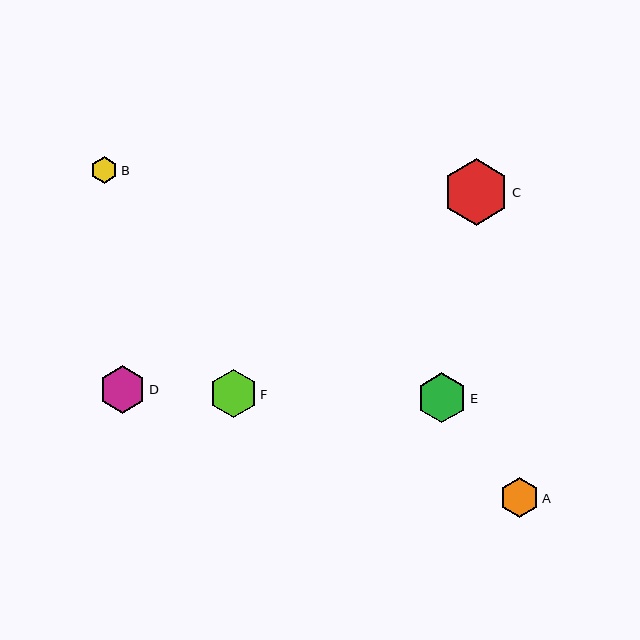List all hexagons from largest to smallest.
From largest to smallest: C, E, F, D, A, B.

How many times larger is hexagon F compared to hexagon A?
Hexagon F is approximately 1.2 times the size of hexagon A.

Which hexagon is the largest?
Hexagon C is the largest with a size of approximately 67 pixels.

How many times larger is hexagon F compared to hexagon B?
Hexagon F is approximately 1.8 times the size of hexagon B.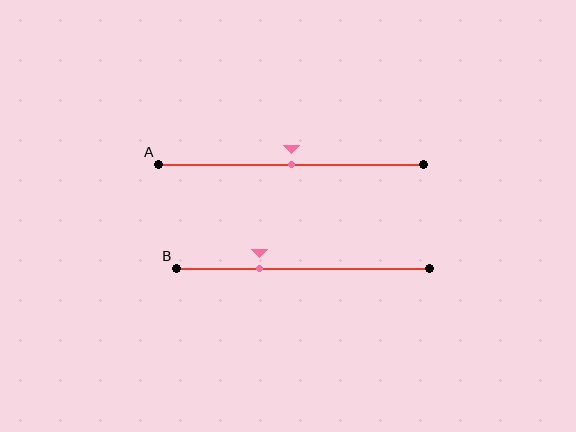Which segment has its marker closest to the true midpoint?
Segment A has its marker closest to the true midpoint.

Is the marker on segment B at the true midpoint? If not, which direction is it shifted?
No, the marker on segment B is shifted to the left by about 17% of the segment length.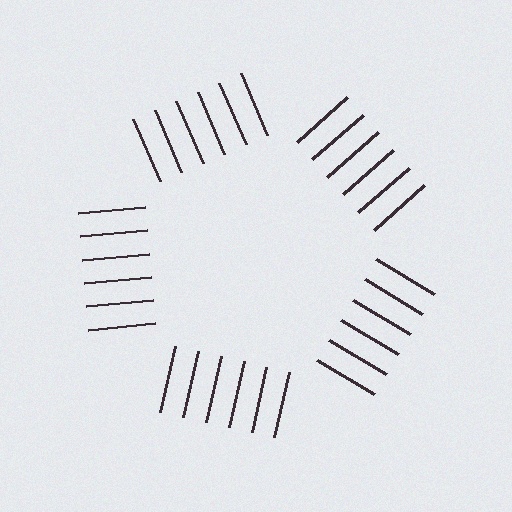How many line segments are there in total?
30 — 6 along each of the 5 edges.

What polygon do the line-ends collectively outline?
An illusory pentagon — the line segments terminate on its edges but no continuous stroke is drawn.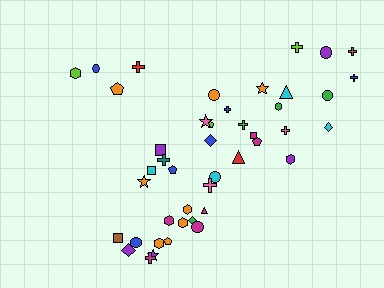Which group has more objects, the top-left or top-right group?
The top-right group.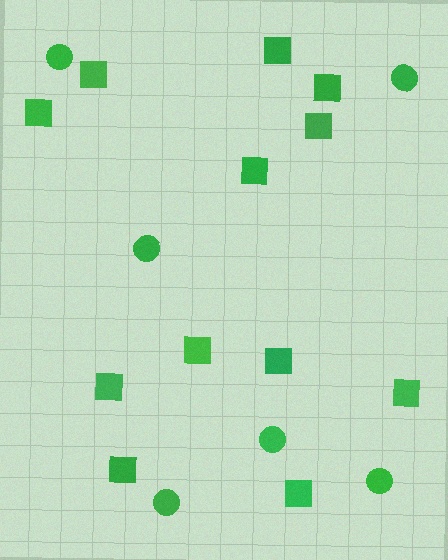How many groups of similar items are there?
There are 2 groups: one group of circles (6) and one group of squares (12).